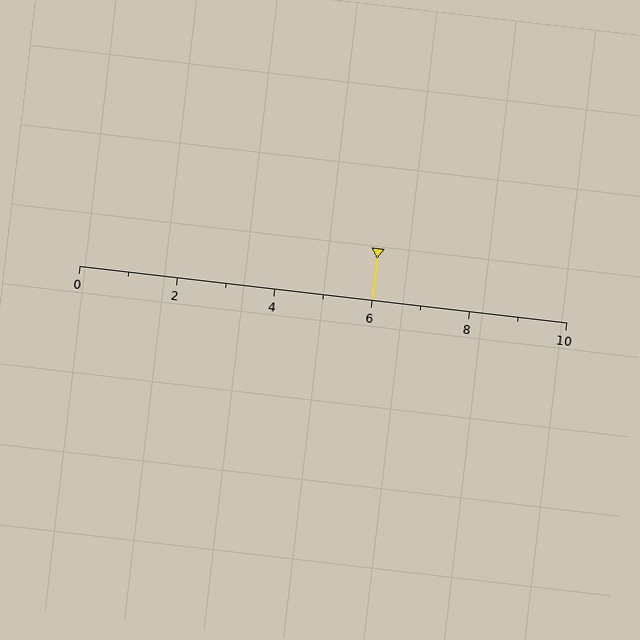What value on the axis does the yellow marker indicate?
The marker indicates approximately 6.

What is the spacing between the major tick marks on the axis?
The major ticks are spaced 2 apart.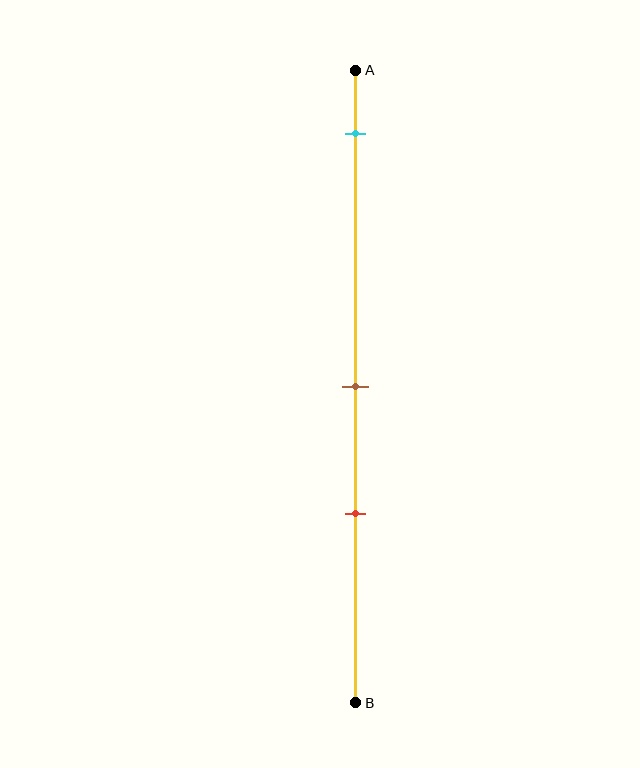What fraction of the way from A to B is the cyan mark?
The cyan mark is approximately 10% (0.1) of the way from A to B.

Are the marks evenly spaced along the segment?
No, the marks are not evenly spaced.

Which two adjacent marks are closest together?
The brown and red marks are the closest adjacent pair.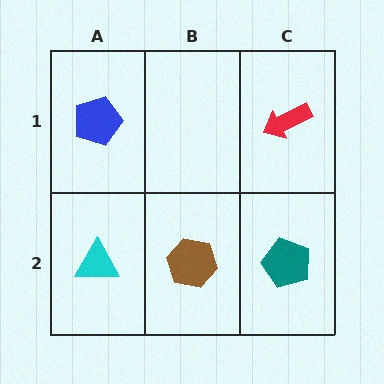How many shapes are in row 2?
3 shapes.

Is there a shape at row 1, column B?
No, that cell is empty.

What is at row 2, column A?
A cyan triangle.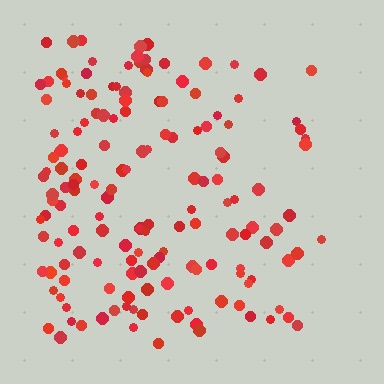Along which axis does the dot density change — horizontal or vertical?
Horizontal.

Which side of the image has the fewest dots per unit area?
The right.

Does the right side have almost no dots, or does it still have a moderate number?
Still a moderate number, just noticeably fewer than the left.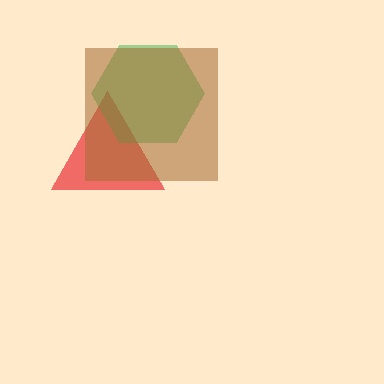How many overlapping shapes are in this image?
There are 3 overlapping shapes in the image.